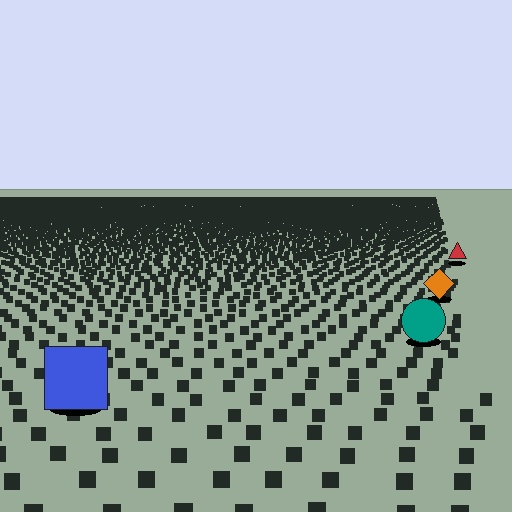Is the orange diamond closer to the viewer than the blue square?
No. The blue square is closer — you can tell from the texture gradient: the ground texture is coarser near it.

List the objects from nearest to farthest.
From nearest to farthest: the blue square, the teal circle, the orange diamond, the red triangle.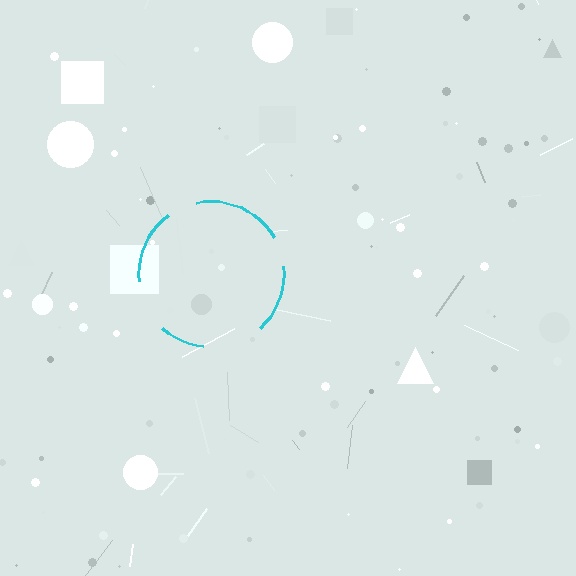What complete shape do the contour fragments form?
The contour fragments form a circle.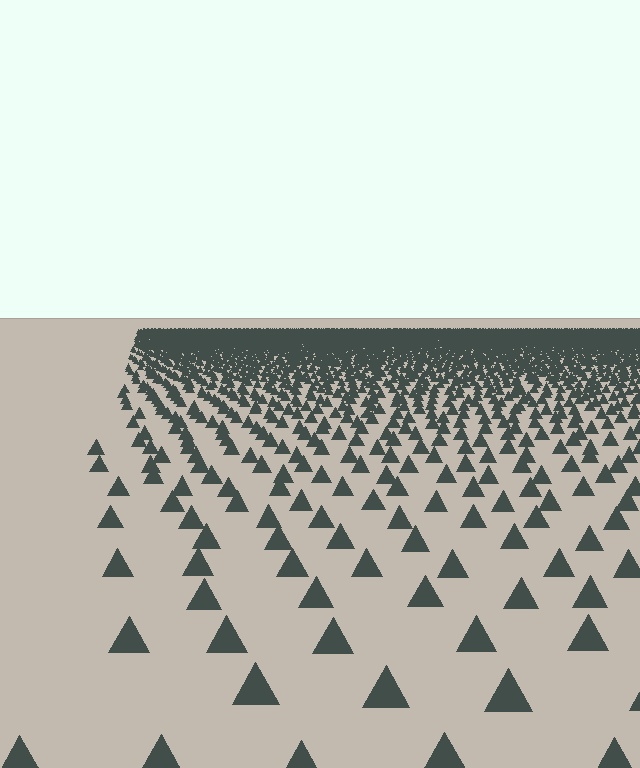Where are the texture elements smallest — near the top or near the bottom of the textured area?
Near the top.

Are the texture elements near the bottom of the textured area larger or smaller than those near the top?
Larger. Near the bottom, elements are closer to the viewer and appear at a bigger on-screen size.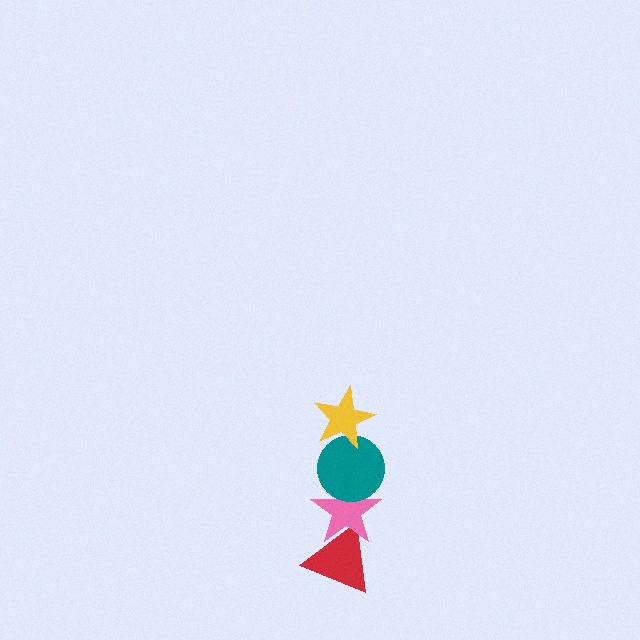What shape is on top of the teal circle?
The yellow star is on top of the teal circle.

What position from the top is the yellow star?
The yellow star is 1st from the top.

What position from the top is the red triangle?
The red triangle is 4th from the top.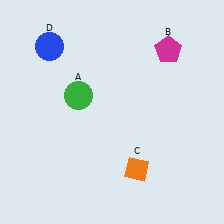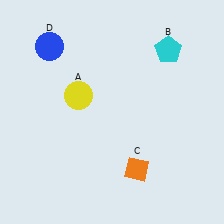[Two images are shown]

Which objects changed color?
A changed from green to yellow. B changed from magenta to cyan.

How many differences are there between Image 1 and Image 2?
There are 2 differences between the two images.